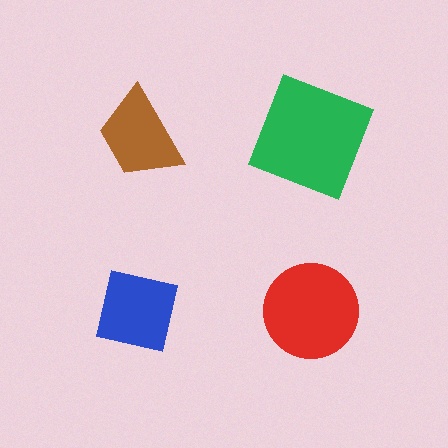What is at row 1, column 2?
A green square.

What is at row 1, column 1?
A brown trapezoid.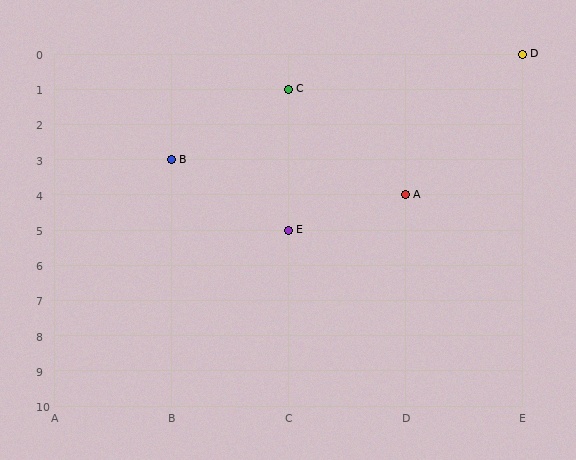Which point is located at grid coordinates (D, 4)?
Point A is at (D, 4).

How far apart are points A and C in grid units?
Points A and C are 1 column and 3 rows apart (about 3.2 grid units diagonally).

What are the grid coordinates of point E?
Point E is at grid coordinates (C, 5).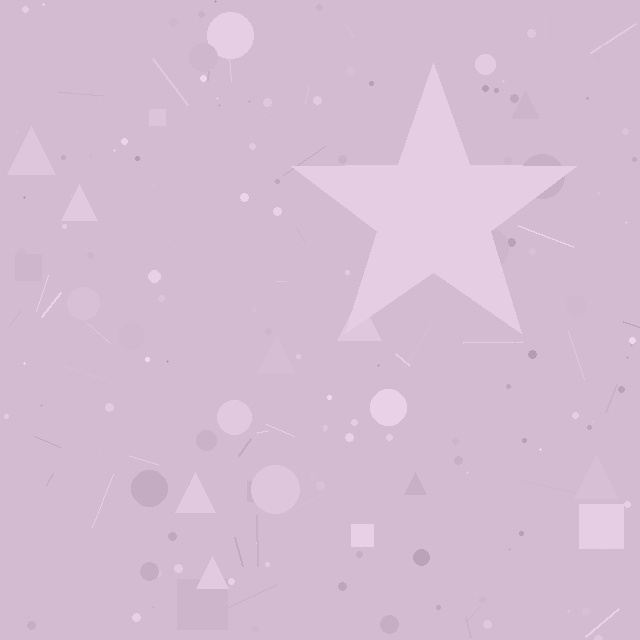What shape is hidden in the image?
A star is hidden in the image.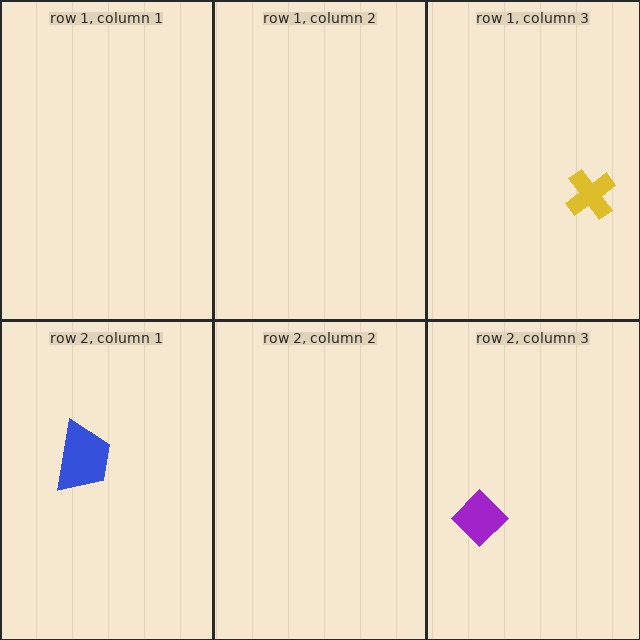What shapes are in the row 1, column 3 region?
The yellow cross.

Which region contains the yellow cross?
The row 1, column 3 region.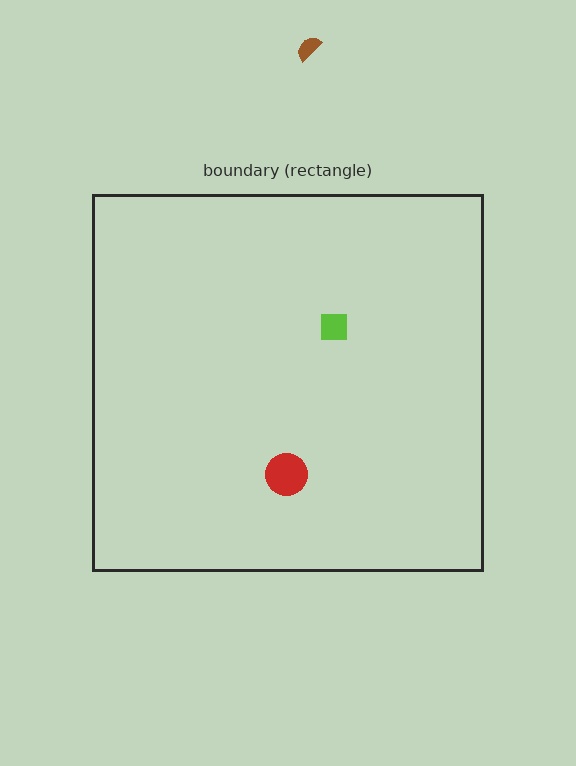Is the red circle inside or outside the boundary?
Inside.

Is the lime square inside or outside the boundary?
Inside.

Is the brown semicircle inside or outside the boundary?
Outside.